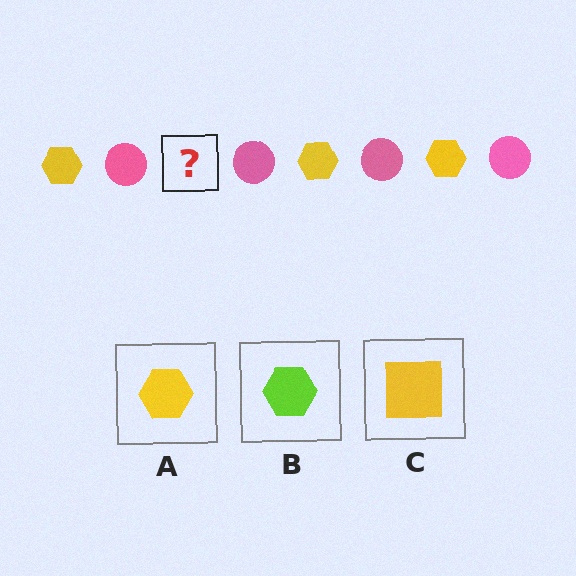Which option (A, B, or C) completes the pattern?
A.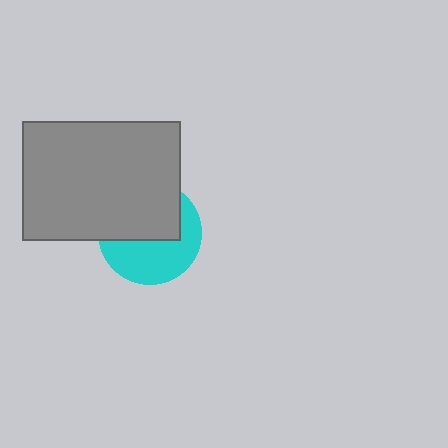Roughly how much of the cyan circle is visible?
About half of it is visible (roughly 49%).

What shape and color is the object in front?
The object in front is a gray rectangle.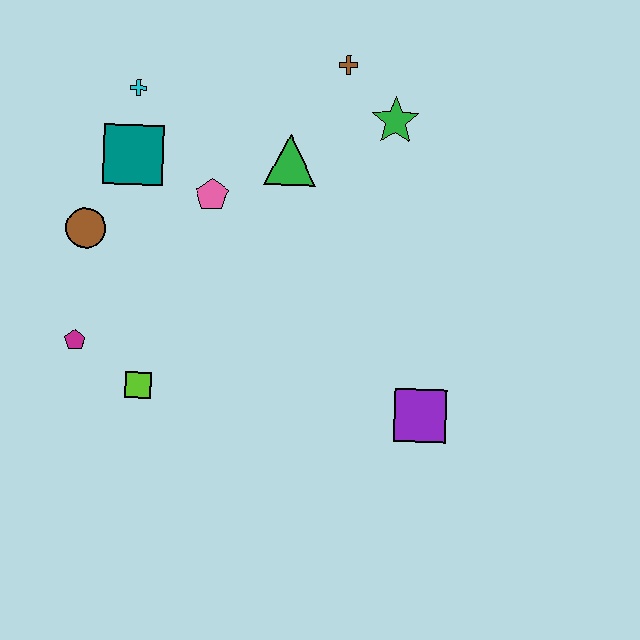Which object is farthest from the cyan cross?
The purple square is farthest from the cyan cross.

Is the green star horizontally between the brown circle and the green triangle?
No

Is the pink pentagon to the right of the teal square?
Yes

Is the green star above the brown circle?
Yes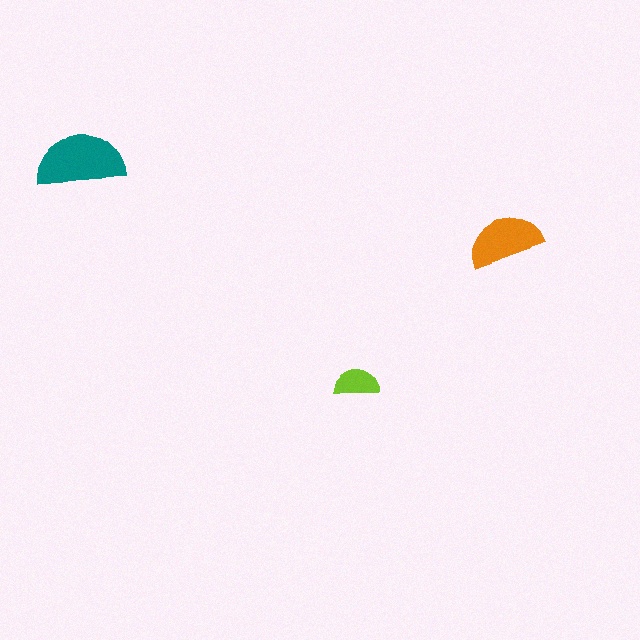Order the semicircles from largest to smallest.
the teal one, the orange one, the lime one.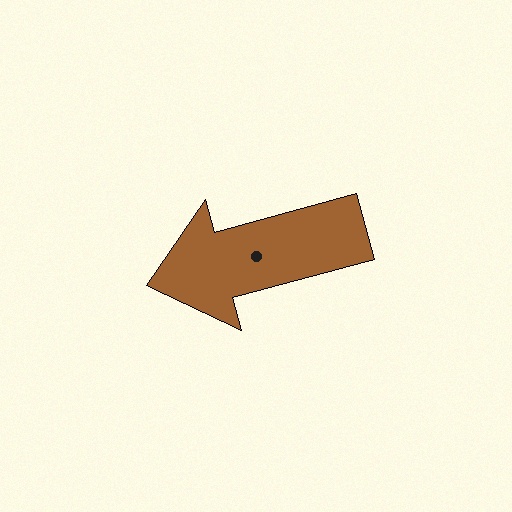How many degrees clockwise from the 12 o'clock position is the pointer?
Approximately 255 degrees.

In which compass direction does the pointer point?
West.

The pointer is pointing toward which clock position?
Roughly 8 o'clock.